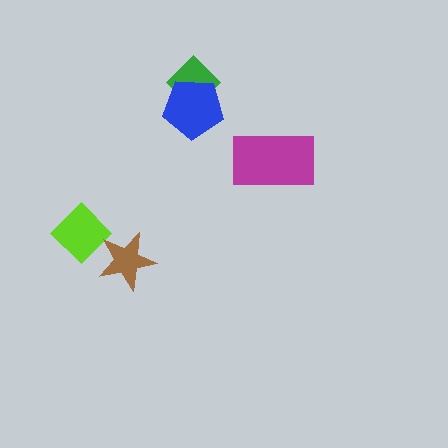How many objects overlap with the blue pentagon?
1 object overlaps with the blue pentagon.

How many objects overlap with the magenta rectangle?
0 objects overlap with the magenta rectangle.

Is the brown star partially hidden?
No, no other shape covers it.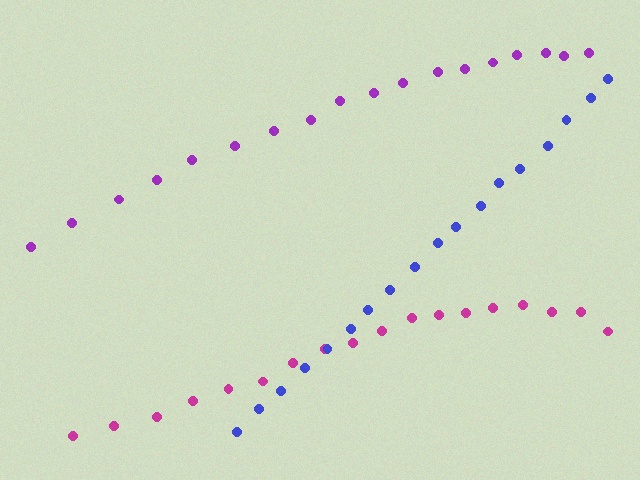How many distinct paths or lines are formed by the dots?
There are 3 distinct paths.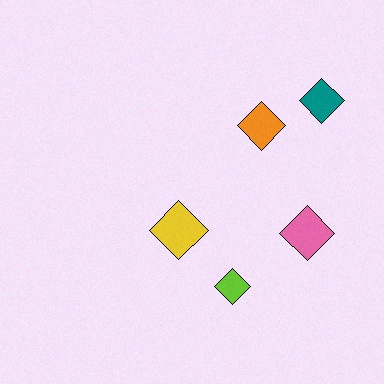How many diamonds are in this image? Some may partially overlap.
There are 5 diamonds.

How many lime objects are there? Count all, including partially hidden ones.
There is 1 lime object.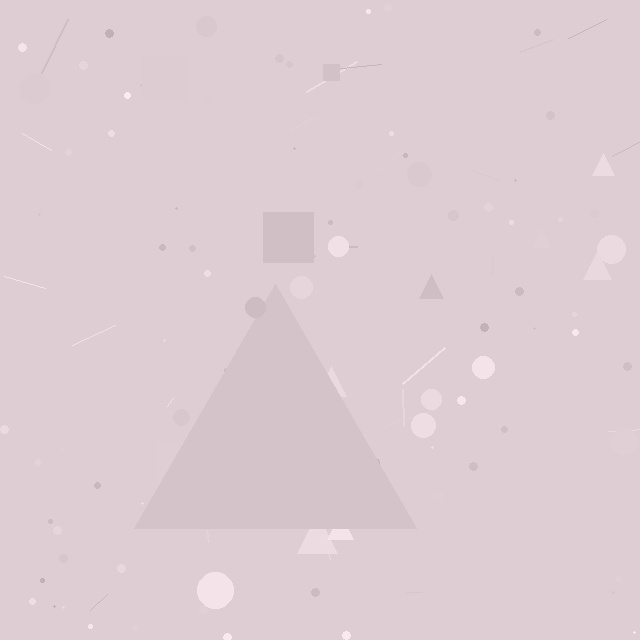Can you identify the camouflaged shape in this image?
The camouflaged shape is a triangle.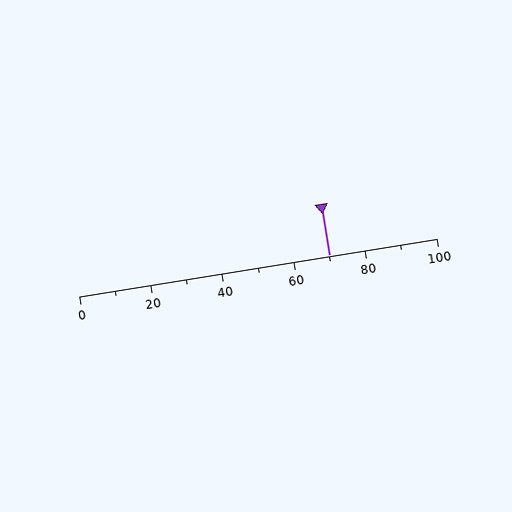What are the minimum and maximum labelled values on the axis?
The axis runs from 0 to 100.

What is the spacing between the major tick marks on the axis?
The major ticks are spaced 20 apart.